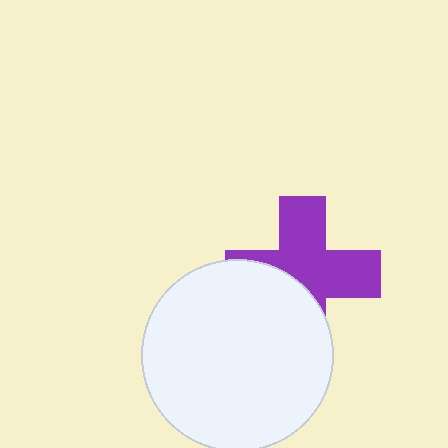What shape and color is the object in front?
The object in front is a white circle.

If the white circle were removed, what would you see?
You would see the complete purple cross.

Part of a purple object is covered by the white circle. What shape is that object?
It is a cross.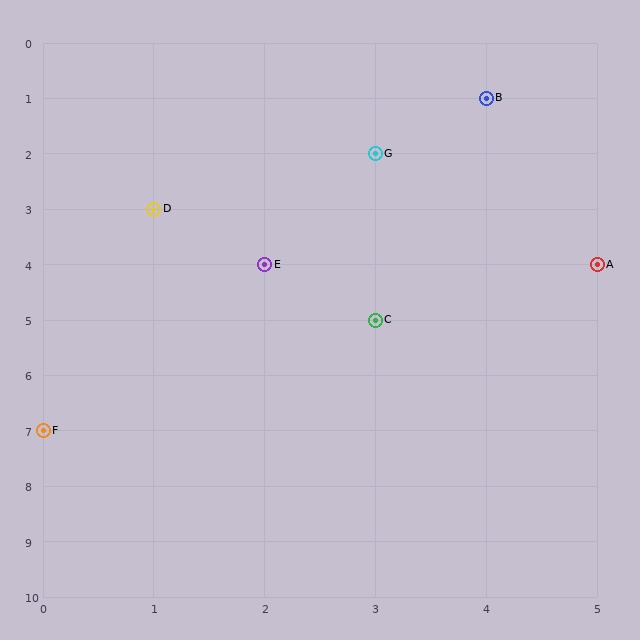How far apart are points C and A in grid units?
Points C and A are 2 columns and 1 row apart (about 2.2 grid units diagonally).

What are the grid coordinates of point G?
Point G is at grid coordinates (3, 2).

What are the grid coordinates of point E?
Point E is at grid coordinates (2, 4).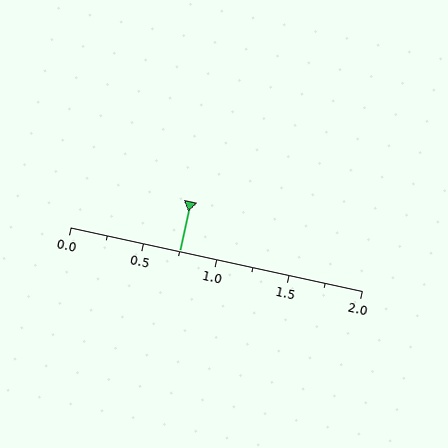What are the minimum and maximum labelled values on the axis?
The axis runs from 0.0 to 2.0.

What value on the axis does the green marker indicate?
The marker indicates approximately 0.75.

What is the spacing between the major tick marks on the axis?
The major ticks are spaced 0.5 apart.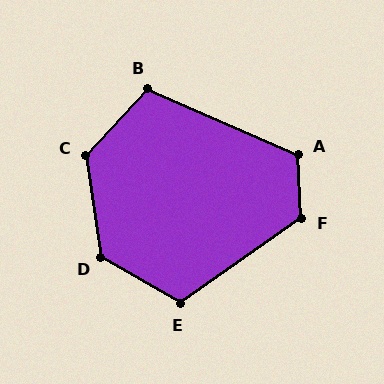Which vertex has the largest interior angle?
C, at approximately 129 degrees.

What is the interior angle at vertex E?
Approximately 115 degrees (obtuse).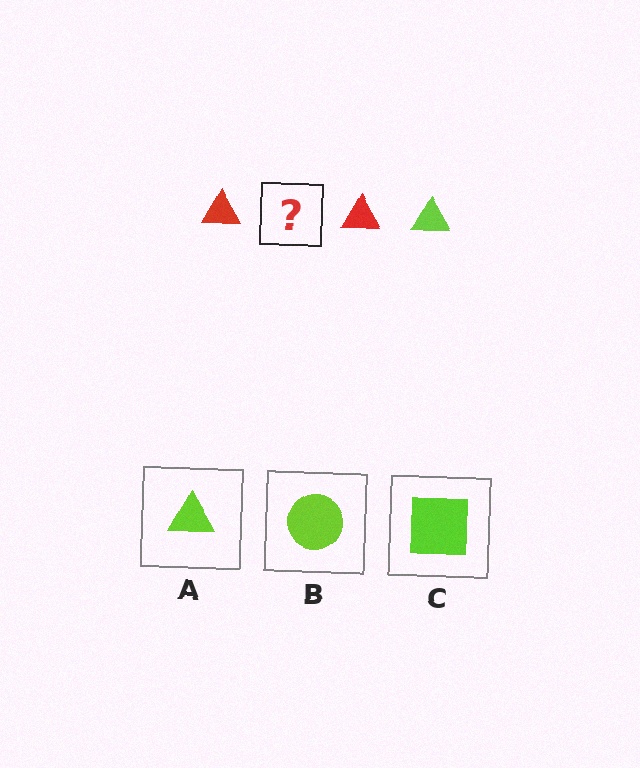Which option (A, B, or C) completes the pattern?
A.